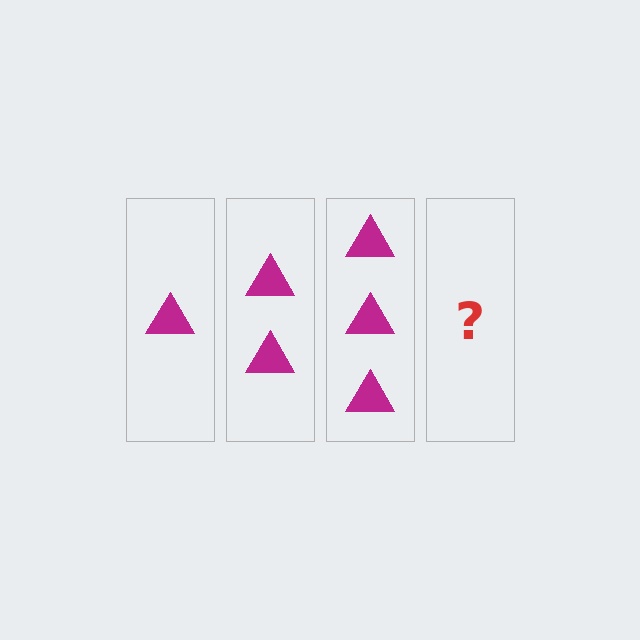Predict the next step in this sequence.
The next step is 4 triangles.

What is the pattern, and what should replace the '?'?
The pattern is that each step adds one more triangle. The '?' should be 4 triangles.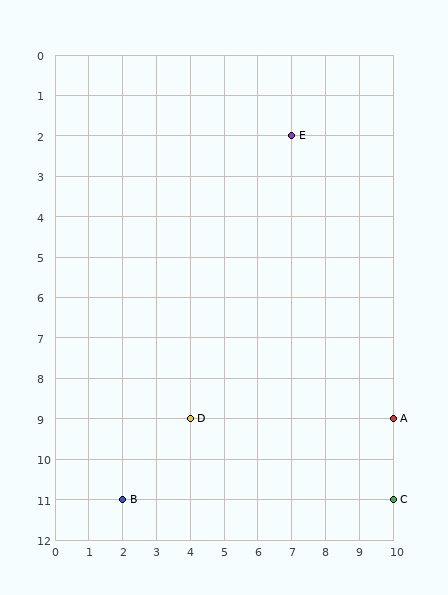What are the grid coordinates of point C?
Point C is at grid coordinates (10, 11).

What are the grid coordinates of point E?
Point E is at grid coordinates (7, 2).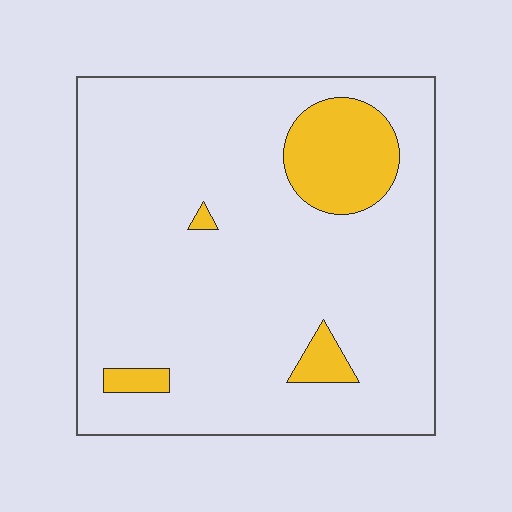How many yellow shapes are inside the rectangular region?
4.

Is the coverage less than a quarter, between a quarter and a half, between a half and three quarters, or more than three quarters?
Less than a quarter.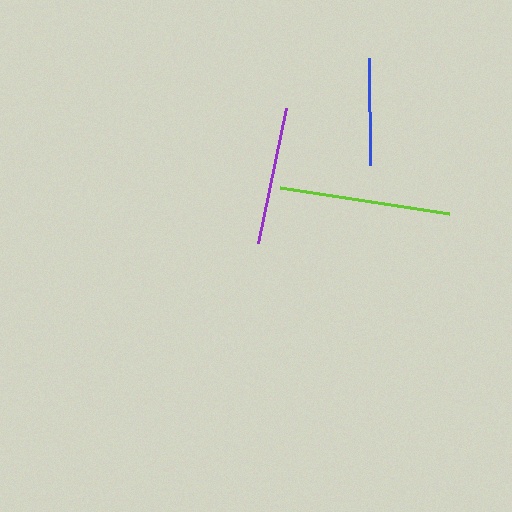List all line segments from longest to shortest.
From longest to shortest: lime, purple, blue.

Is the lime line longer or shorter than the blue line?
The lime line is longer than the blue line.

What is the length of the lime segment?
The lime segment is approximately 172 pixels long.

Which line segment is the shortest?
The blue line is the shortest at approximately 107 pixels.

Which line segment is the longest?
The lime line is the longest at approximately 172 pixels.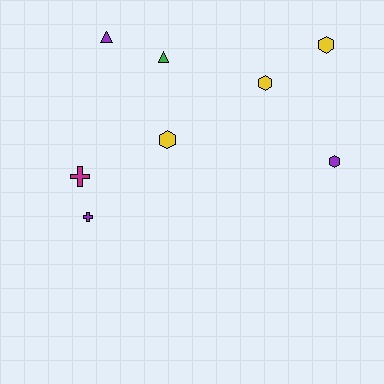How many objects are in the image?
There are 8 objects.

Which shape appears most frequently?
Hexagon, with 4 objects.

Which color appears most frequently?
Yellow, with 3 objects.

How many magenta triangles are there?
There are no magenta triangles.